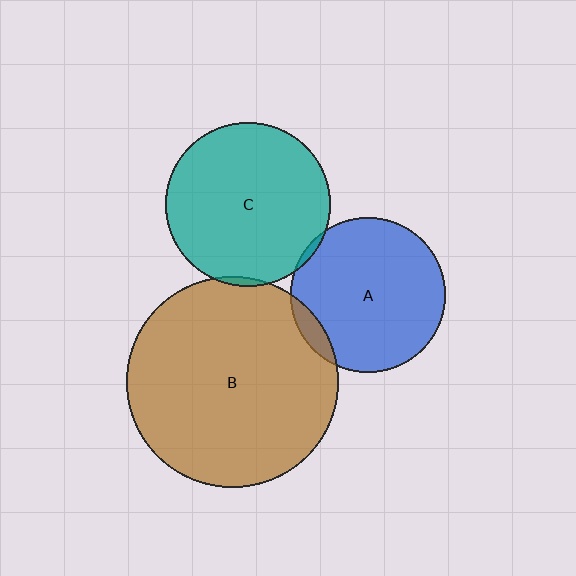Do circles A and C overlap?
Yes.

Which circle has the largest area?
Circle B (brown).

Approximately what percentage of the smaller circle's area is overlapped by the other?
Approximately 5%.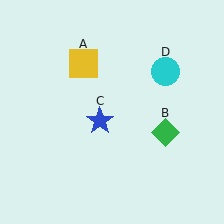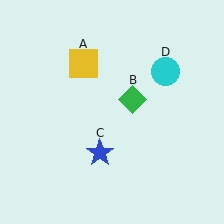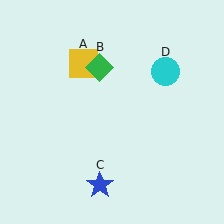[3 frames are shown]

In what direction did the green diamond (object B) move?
The green diamond (object B) moved up and to the left.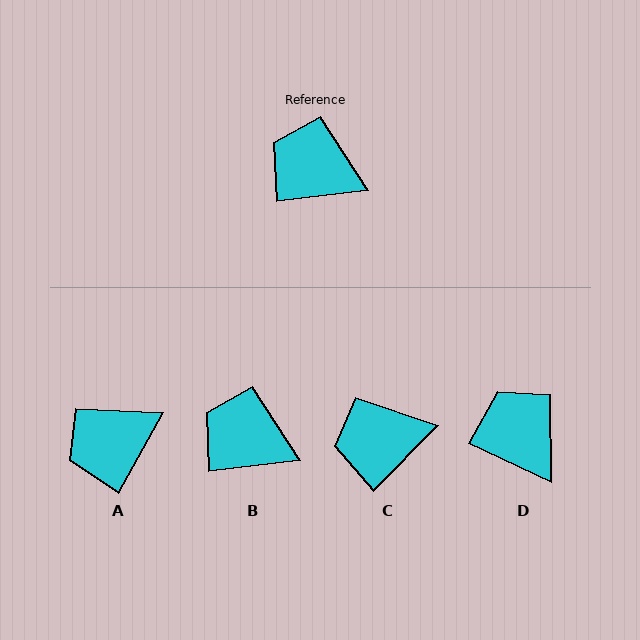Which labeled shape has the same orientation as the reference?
B.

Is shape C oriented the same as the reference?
No, it is off by about 39 degrees.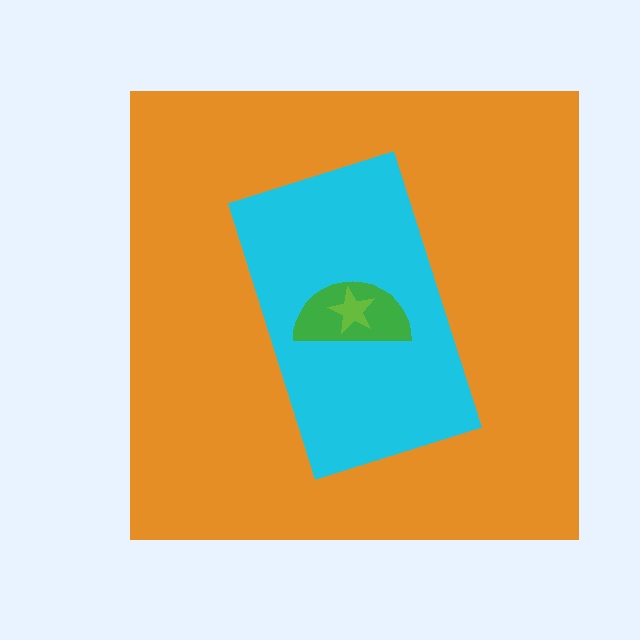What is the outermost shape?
The orange square.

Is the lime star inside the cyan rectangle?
Yes.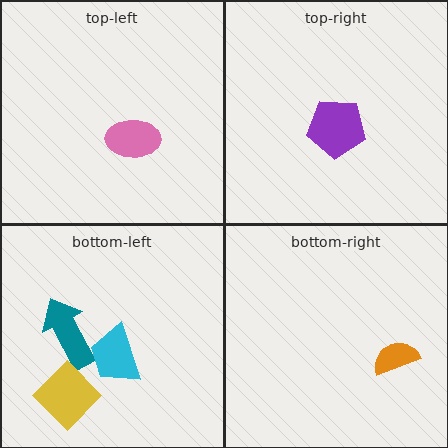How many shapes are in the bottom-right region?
1.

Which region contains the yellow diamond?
The bottom-left region.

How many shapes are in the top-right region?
1.